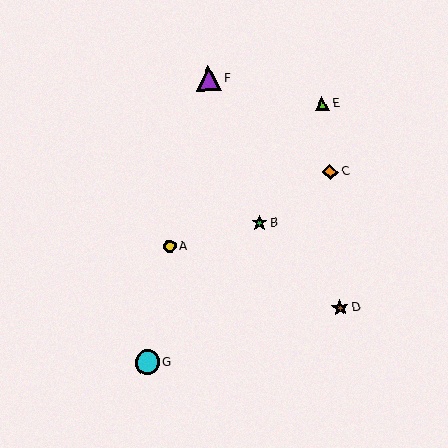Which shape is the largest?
The purple triangle (labeled F) is the largest.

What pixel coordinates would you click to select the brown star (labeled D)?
Click at (340, 308) to select the brown star D.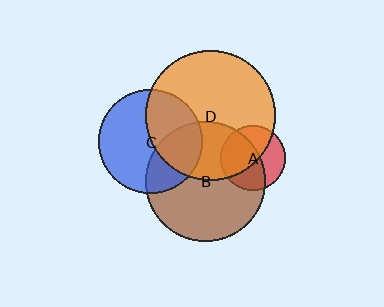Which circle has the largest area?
Circle D (orange).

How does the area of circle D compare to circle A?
Approximately 3.9 times.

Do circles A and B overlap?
Yes.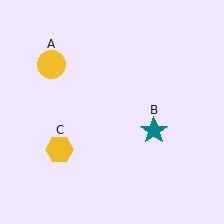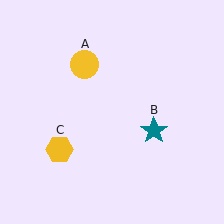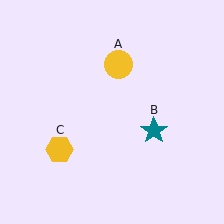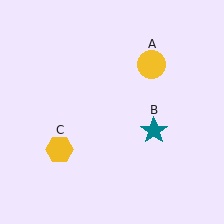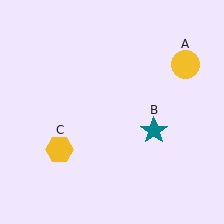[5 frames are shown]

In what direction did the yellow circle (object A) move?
The yellow circle (object A) moved right.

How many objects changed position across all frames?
1 object changed position: yellow circle (object A).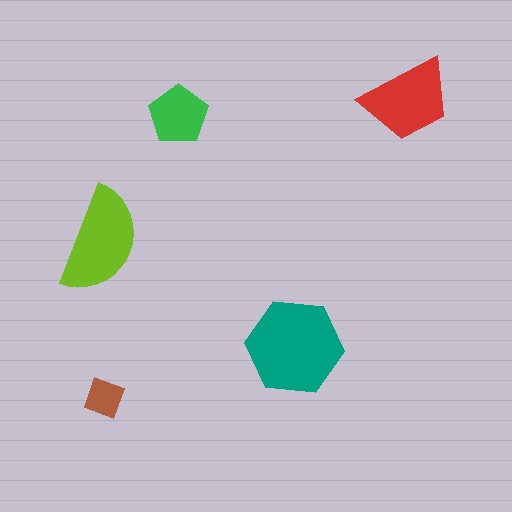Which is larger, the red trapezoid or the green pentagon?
The red trapezoid.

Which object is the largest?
The teal hexagon.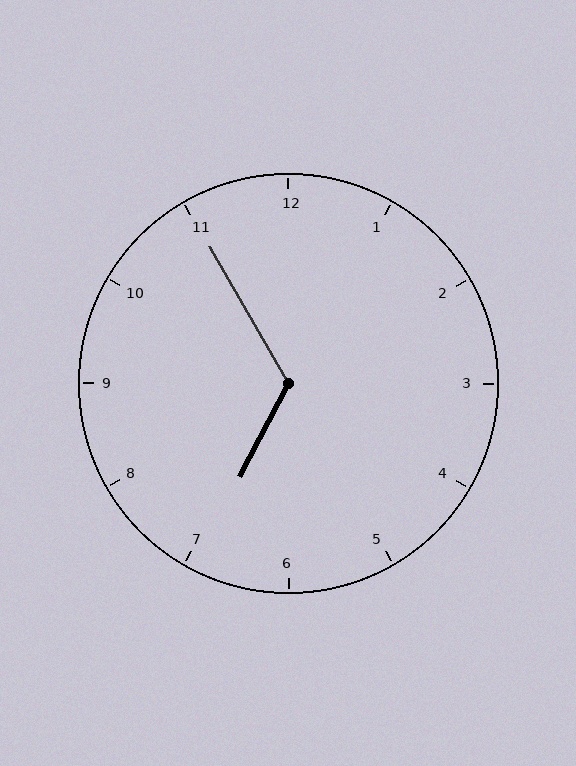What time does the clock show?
6:55.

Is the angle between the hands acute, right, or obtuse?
It is obtuse.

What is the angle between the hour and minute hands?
Approximately 122 degrees.